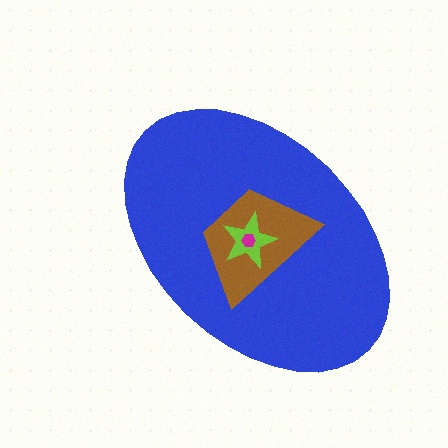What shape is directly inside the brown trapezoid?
The lime star.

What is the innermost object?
The magenta hexagon.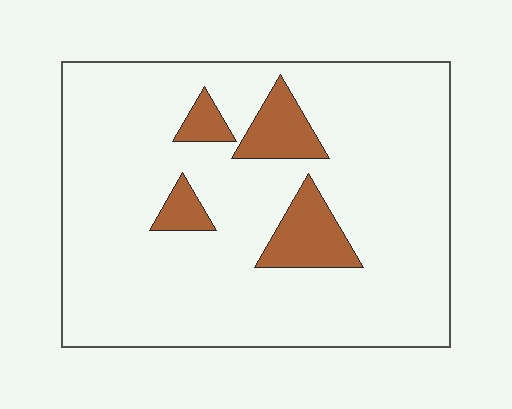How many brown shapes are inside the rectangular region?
4.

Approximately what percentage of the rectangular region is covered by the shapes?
Approximately 10%.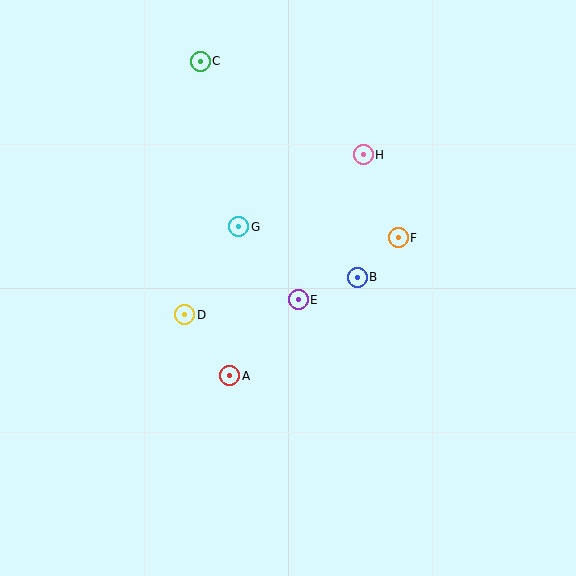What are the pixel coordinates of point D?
Point D is at (185, 315).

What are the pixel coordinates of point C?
Point C is at (200, 61).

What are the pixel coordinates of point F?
Point F is at (398, 238).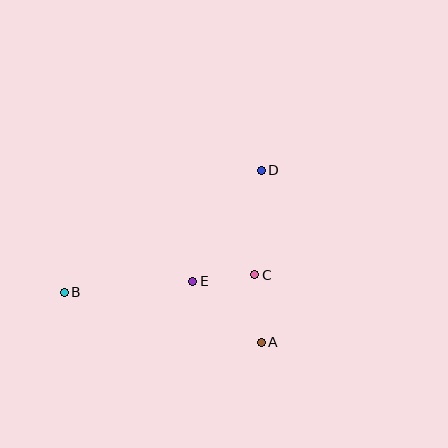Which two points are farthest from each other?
Points B and D are farthest from each other.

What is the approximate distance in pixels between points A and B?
The distance between A and B is approximately 203 pixels.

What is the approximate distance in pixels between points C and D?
The distance between C and D is approximately 105 pixels.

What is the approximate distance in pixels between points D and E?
The distance between D and E is approximately 130 pixels.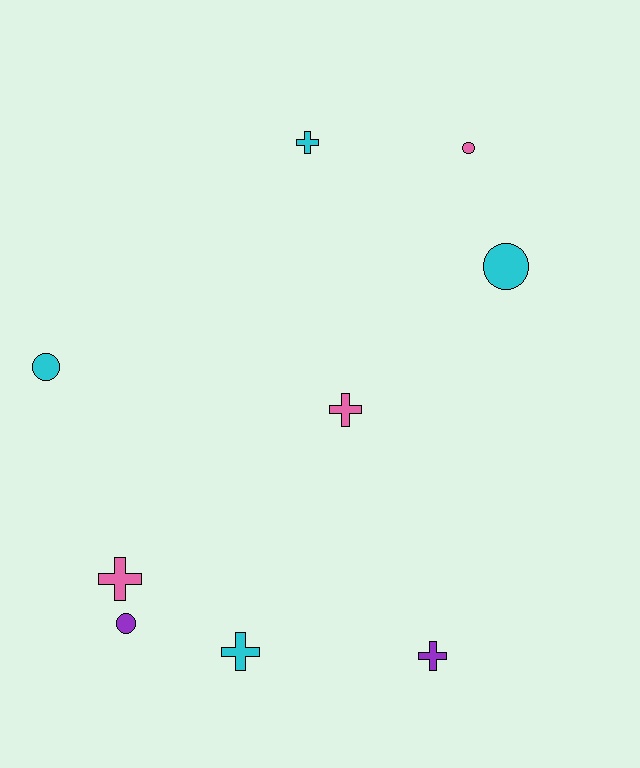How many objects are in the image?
There are 9 objects.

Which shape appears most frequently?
Cross, with 5 objects.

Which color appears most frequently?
Cyan, with 4 objects.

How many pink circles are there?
There is 1 pink circle.